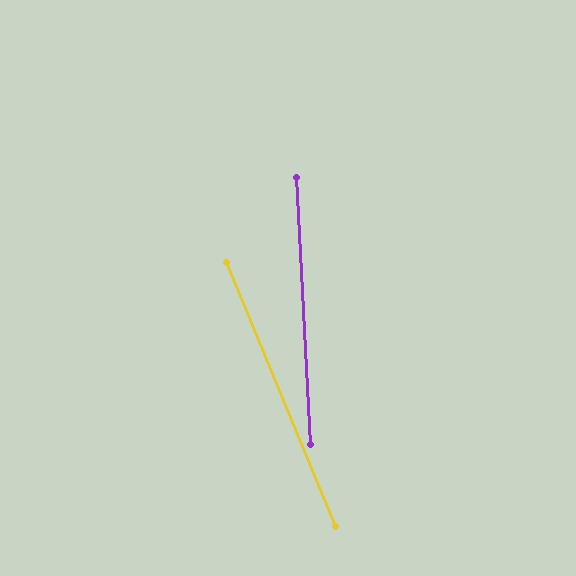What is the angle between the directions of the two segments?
Approximately 20 degrees.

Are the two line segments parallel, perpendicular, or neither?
Neither parallel nor perpendicular — they differ by about 20°.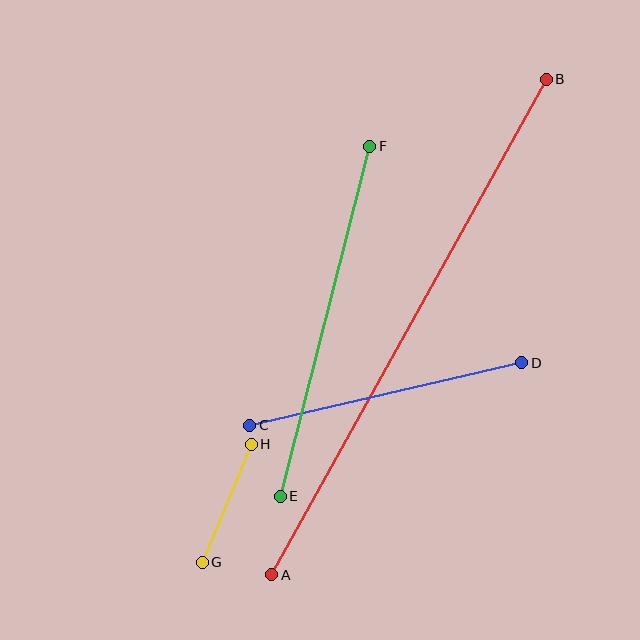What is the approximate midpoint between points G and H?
The midpoint is at approximately (227, 503) pixels.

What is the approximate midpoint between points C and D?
The midpoint is at approximately (386, 394) pixels.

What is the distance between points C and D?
The distance is approximately 279 pixels.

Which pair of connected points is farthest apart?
Points A and B are farthest apart.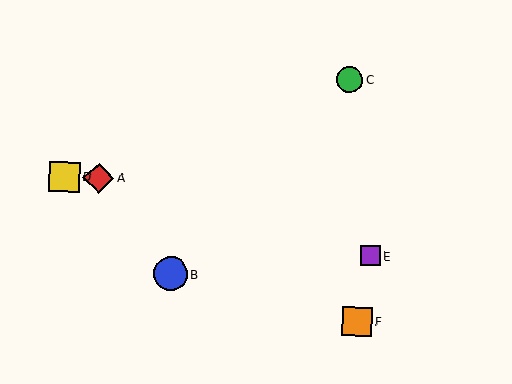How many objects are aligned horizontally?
2 objects (A, D) are aligned horizontally.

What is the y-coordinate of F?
Object F is at y≈321.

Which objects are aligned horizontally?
Objects A, D are aligned horizontally.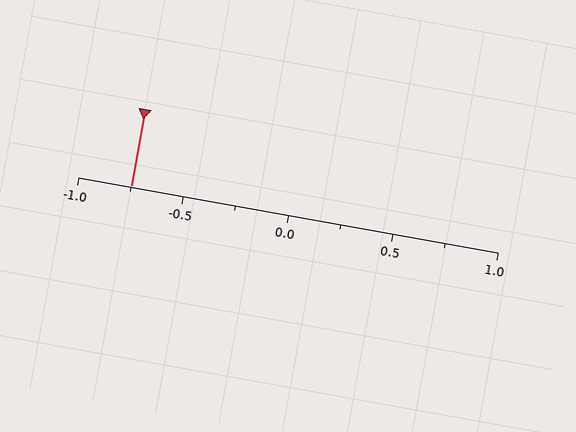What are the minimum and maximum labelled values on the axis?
The axis runs from -1.0 to 1.0.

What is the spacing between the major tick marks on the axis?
The major ticks are spaced 0.5 apart.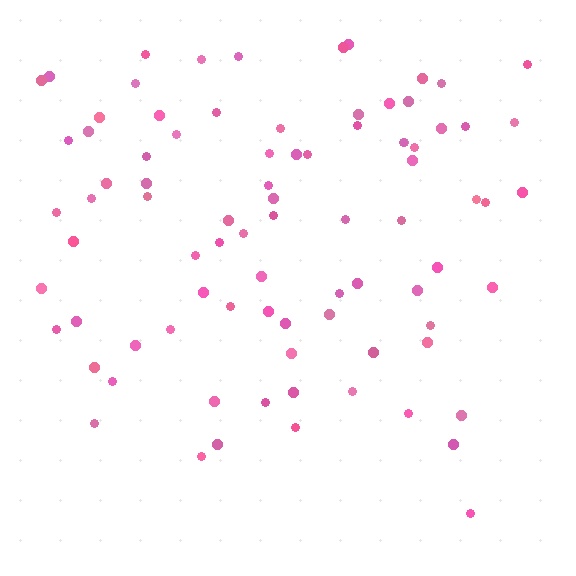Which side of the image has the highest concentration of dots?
The top.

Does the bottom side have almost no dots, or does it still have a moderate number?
Still a moderate number, just noticeably fewer than the top.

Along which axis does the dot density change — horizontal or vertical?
Vertical.